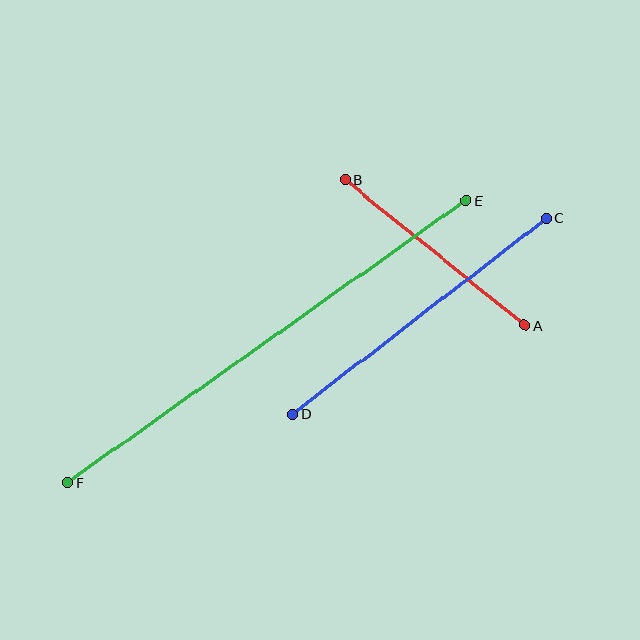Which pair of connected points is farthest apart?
Points E and F are farthest apart.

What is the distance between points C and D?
The distance is approximately 321 pixels.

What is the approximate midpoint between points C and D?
The midpoint is at approximately (420, 316) pixels.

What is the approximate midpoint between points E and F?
The midpoint is at approximately (267, 342) pixels.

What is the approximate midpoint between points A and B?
The midpoint is at approximately (435, 253) pixels.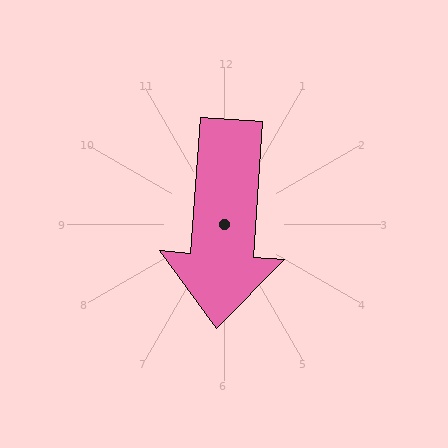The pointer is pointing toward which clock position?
Roughly 6 o'clock.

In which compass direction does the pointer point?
South.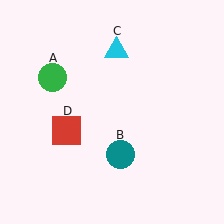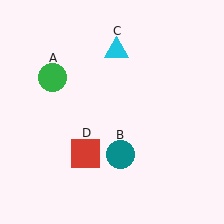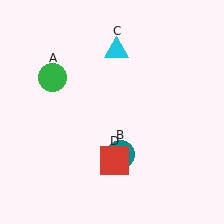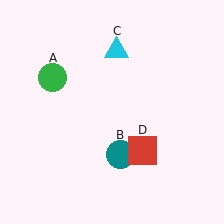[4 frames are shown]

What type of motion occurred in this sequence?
The red square (object D) rotated counterclockwise around the center of the scene.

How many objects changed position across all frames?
1 object changed position: red square (object D).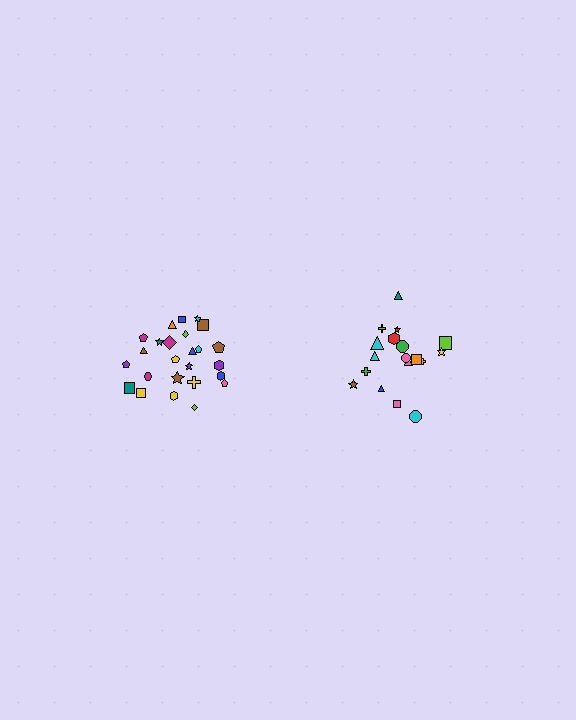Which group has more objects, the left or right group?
The left group.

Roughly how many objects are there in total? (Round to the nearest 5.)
Roughly 45 objects in total.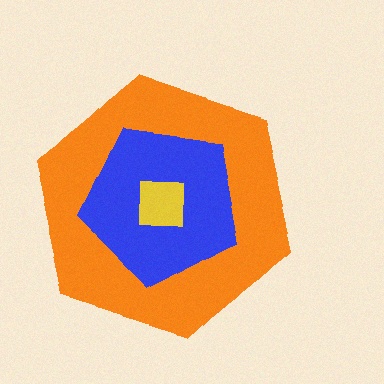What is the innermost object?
The yellow square.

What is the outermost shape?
The orange hexagon.